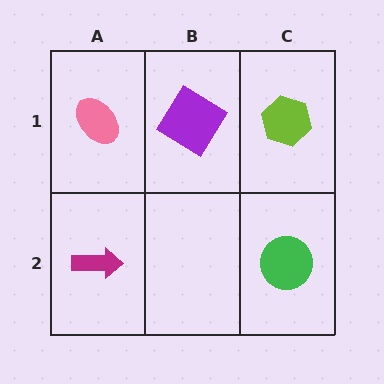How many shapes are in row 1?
3 shapes.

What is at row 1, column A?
A pink ellipse.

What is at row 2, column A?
A magenta arrow.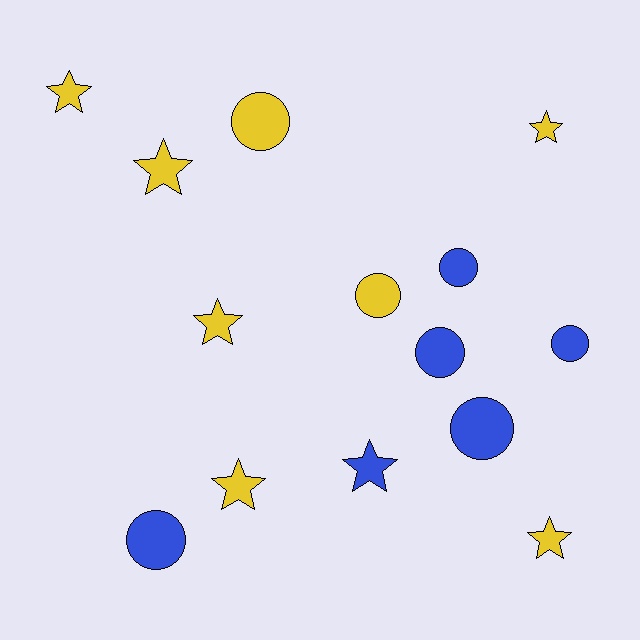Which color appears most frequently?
Yellow, with 8 objects.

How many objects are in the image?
There are 14 objects.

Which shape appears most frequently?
Star, with 7 objects.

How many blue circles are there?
There are 5 blue circles.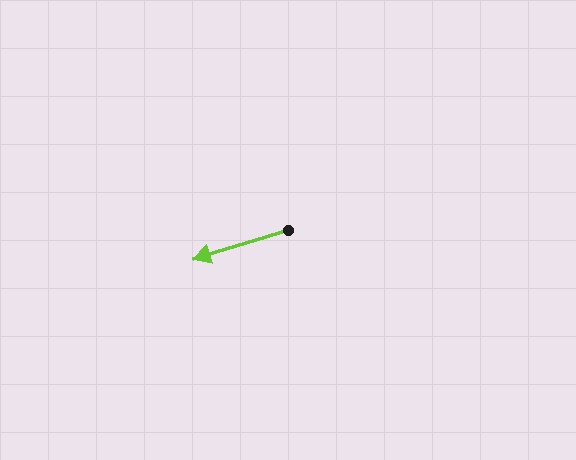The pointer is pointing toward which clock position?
Roughly 8 o'clock.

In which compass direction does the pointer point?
West.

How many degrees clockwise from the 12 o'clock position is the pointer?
Approximately 253 degrees.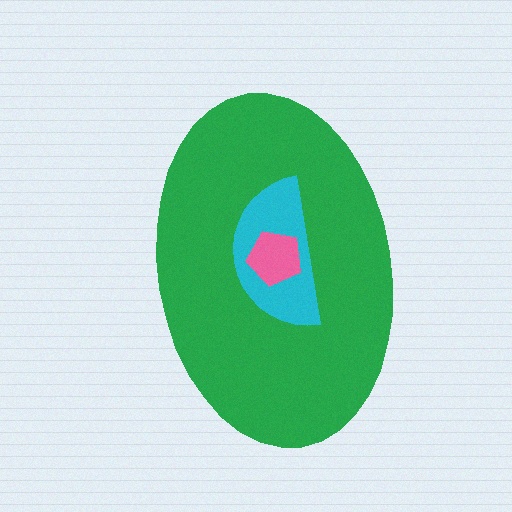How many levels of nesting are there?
3.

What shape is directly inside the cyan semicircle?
The pink pentagon.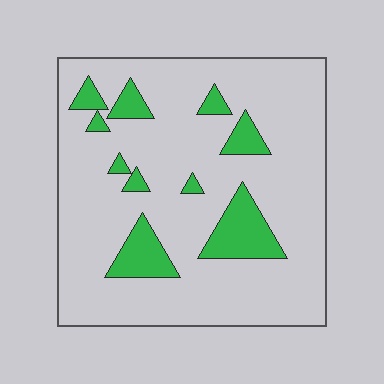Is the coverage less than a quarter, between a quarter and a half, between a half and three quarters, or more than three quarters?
Less than a quarter.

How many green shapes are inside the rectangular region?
10.